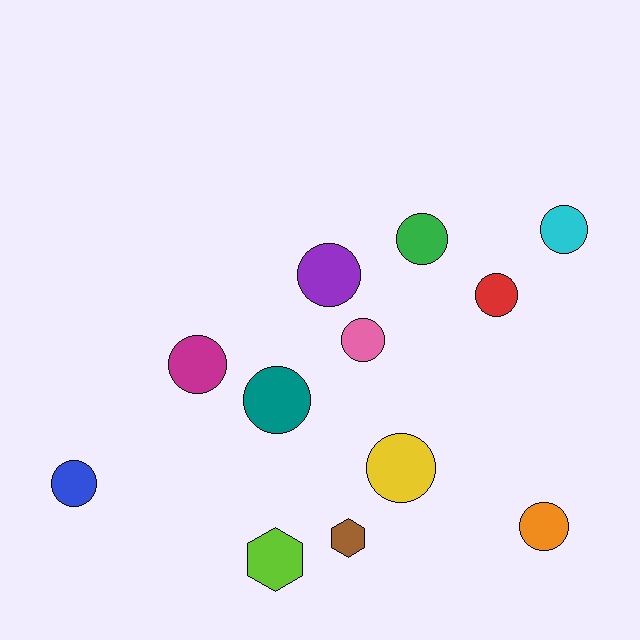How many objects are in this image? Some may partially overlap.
There are 12 objects.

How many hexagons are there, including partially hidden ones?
There are 2 hexagons.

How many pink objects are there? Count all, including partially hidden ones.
There is 1 pink object.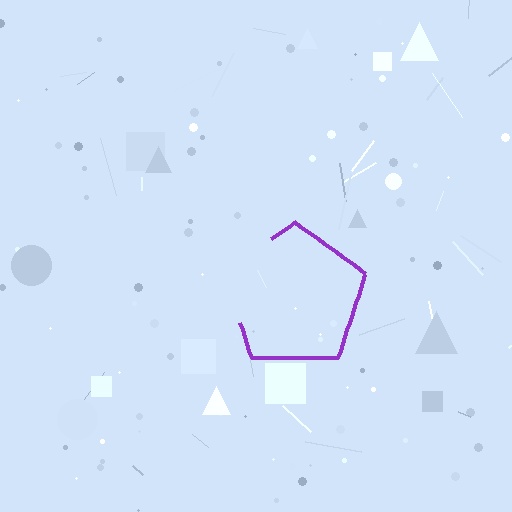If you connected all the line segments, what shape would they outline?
They would outline a pentagon.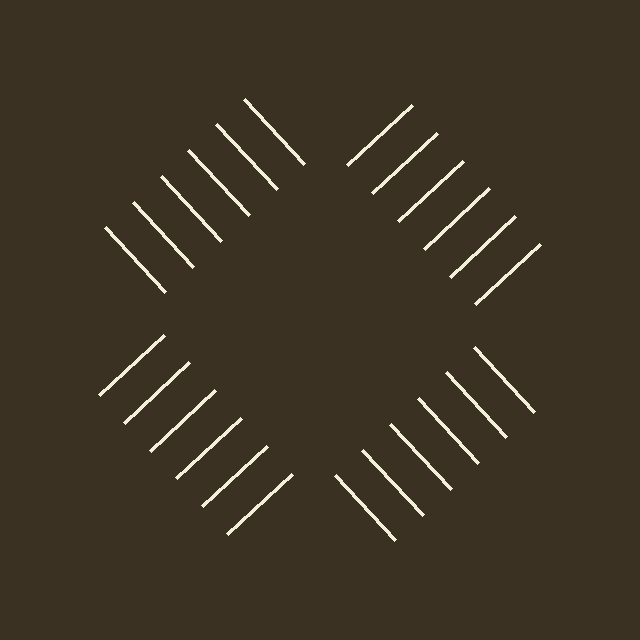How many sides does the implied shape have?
4 sides — the line-ends trace a square.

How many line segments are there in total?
24 — 6 along each of the 4 edges.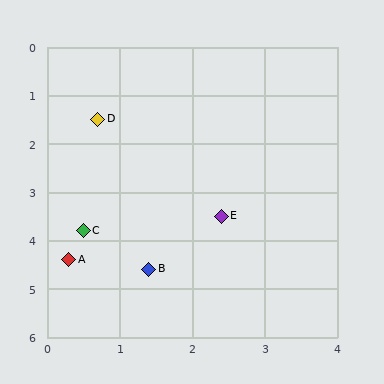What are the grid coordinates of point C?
Point C is at approximately (0.5, 3.8).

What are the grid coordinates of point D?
Point D is at approximately (0.7, 1.5).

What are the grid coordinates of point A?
Point A is at approximately (0.3, 4.4).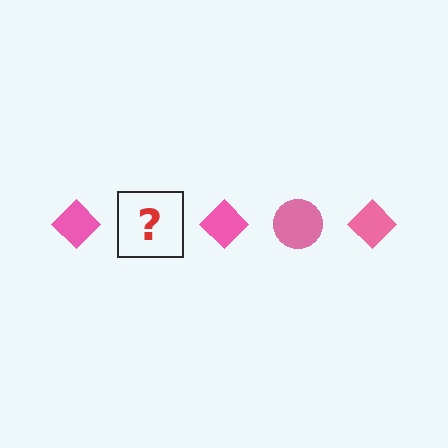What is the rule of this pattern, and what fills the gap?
The rule is that the pattern cycles through diamond, circle shapes in pink. The gap should be filled with a pink circle.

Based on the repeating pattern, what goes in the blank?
The blank should be a pink circle.